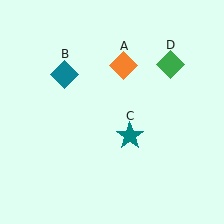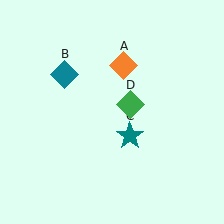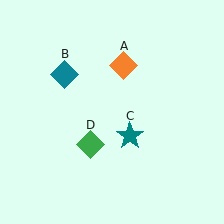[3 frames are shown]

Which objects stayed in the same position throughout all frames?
Orange diamond (object A) and teal diamond (object B) and teal star (object C) remained stationary.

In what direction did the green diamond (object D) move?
The green diamond (object D) moved down and to the left.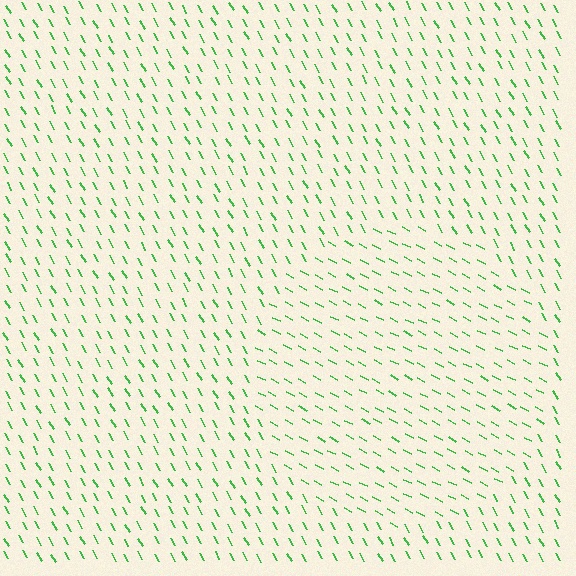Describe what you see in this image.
The image is filled with small green line segments. A circle region in the image has lines oriented differently from the surrounding lines, creating a visible texture boundary.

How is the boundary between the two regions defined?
The boundary is defined purely by a change in line orientation (approximately 33 degrees difference). All lines are the same color and thickness.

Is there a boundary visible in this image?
Yes, there is a texture boundary formed by a change in line orientation.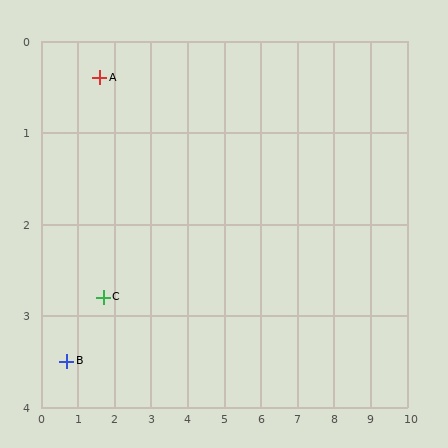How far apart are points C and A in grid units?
Points C and A are about 2.4 grid units apart.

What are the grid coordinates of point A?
Point A is at approximately (1.6, 0.4).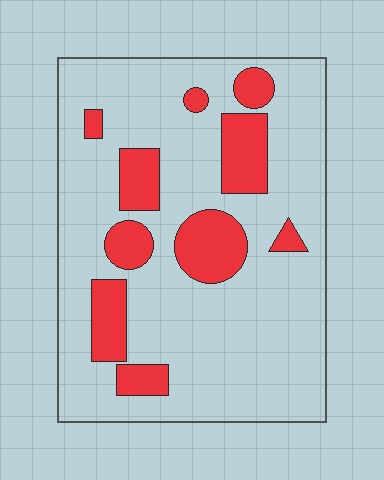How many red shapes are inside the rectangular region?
10.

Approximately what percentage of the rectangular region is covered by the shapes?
Approximately 20%.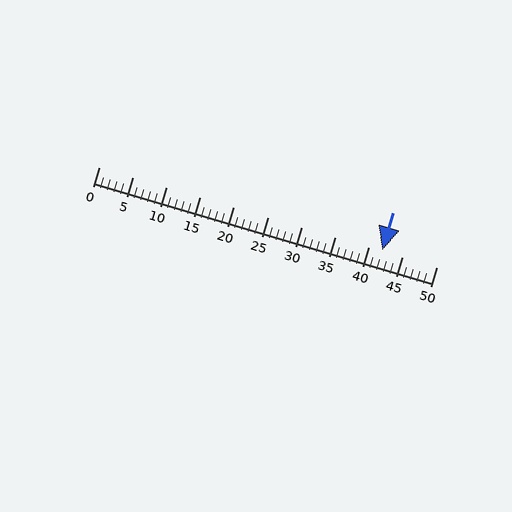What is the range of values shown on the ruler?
The ruler shows values from 0 to 50.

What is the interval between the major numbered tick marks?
The major tick marks are spaced 5 units apart.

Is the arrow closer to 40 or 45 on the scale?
The arrow is closer to 40.